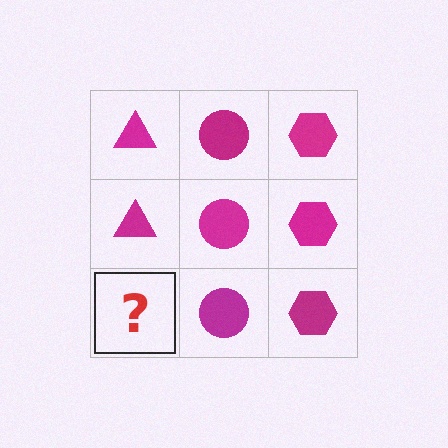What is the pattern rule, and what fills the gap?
The rule is that each column has a consistent shape. The gap should be filled with a magenta triangle.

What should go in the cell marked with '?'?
The missing cell should contain a magenta triangle.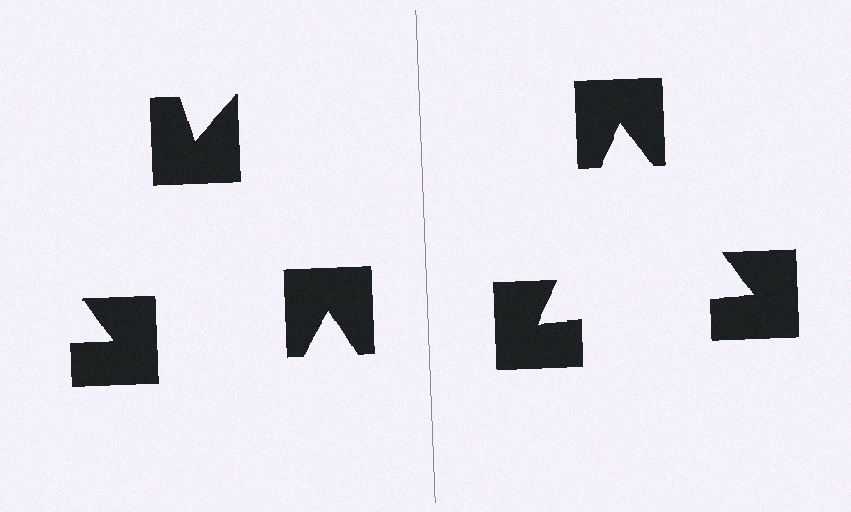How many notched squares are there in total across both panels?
6 — 3 on each side.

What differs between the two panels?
The notched squares are positioned identically on both sides; only the wedge orientations differ. On the right they align to a triangle; on the left they are misaligned.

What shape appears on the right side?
An illusory triangle.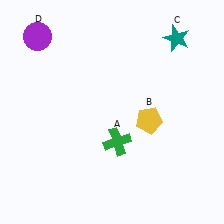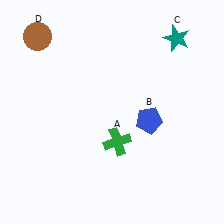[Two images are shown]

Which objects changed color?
B changed from yellow to blue. D changed from purple to brown.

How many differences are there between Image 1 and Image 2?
There are 2 differences between the two images.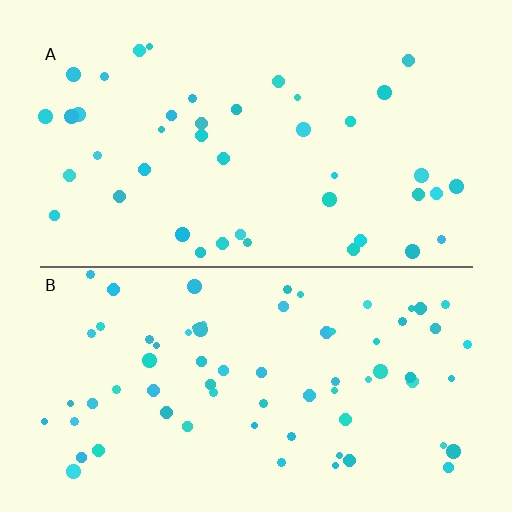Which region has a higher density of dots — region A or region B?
B (the bottom).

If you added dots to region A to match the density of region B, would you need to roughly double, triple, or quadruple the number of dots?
Approximately double.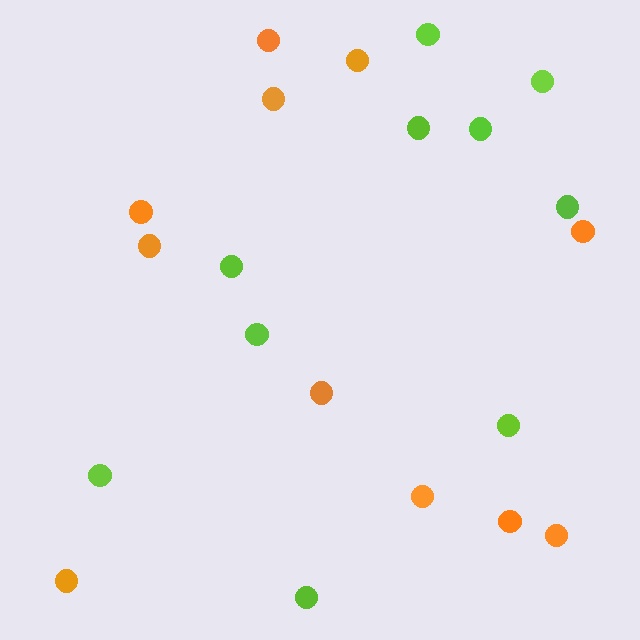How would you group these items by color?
There are 2 groups: one group of lime circles (10) and one group of orange circles (11).